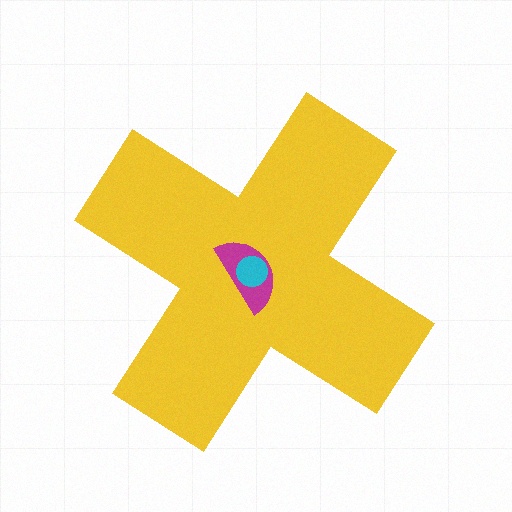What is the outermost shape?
The yellow cross.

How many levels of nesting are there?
3.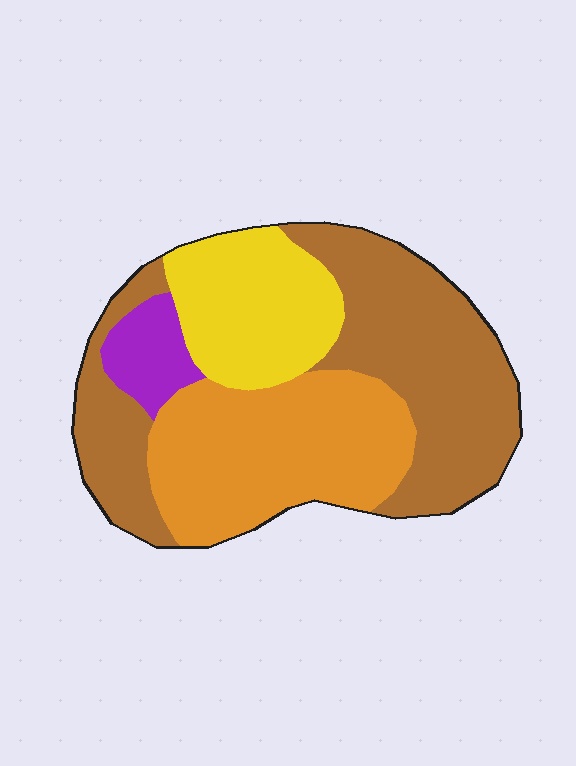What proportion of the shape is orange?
Orange covers roughly 30% of the shape.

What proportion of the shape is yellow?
Yellow covers roughly 20% of the shape.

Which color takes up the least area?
Purple, at roughly 5%.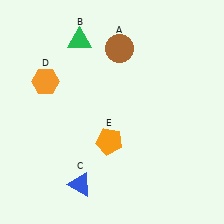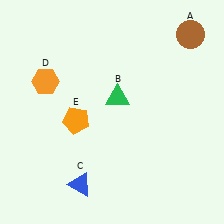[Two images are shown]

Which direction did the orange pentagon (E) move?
The orange pentagon (E) moved left.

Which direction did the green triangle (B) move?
The green triangle (B) moved down.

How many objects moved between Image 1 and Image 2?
3 objects moved between the two images.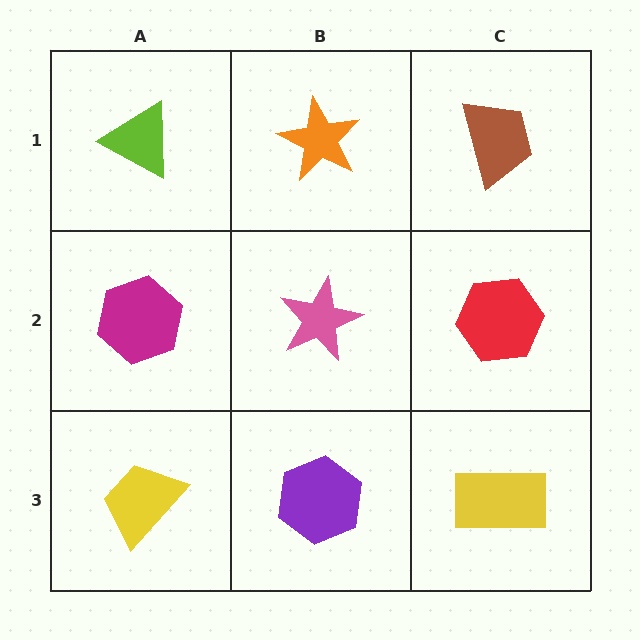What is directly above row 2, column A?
A lime triangle.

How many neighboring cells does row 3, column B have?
3.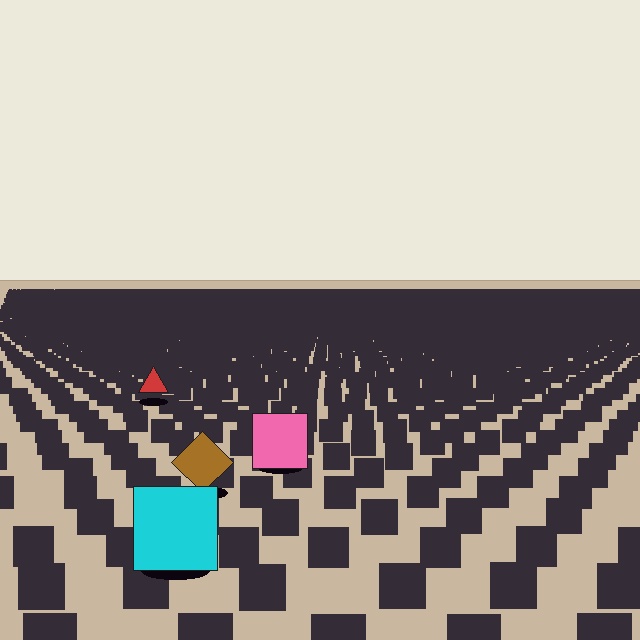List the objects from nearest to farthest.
From nearest to farthest: the cyan square, the brown diamond, the pink square, the red triangle.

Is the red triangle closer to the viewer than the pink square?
No. The pink square is closer — you can tell from the texture gradient: the ground texture is coarser near it.